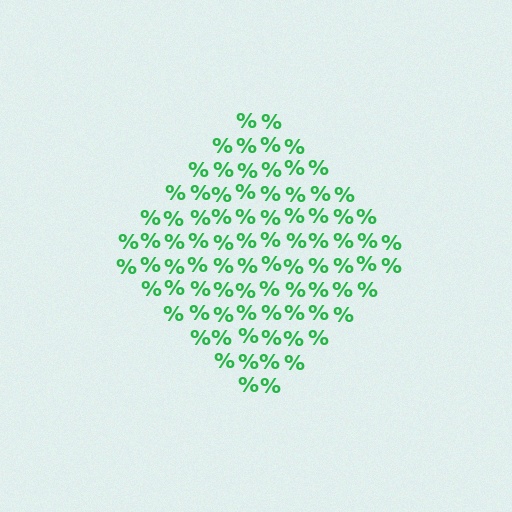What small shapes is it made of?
It is made of small percent signs.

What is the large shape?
The large shape is a diamond.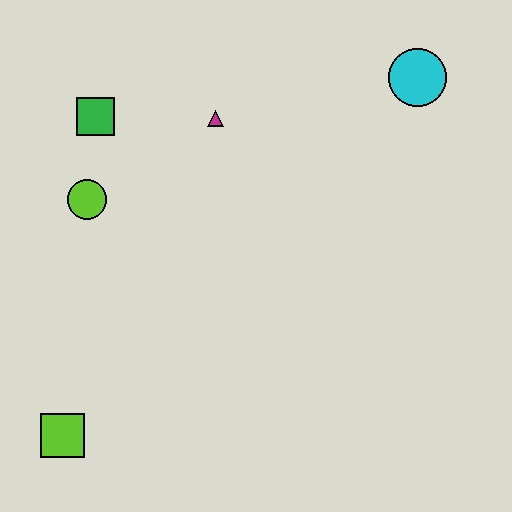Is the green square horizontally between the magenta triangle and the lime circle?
Yes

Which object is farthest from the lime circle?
The cyan circle is farthest from the lime circle.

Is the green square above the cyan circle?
No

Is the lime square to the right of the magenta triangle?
No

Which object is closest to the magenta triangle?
The green square is closest to the magenta triangle.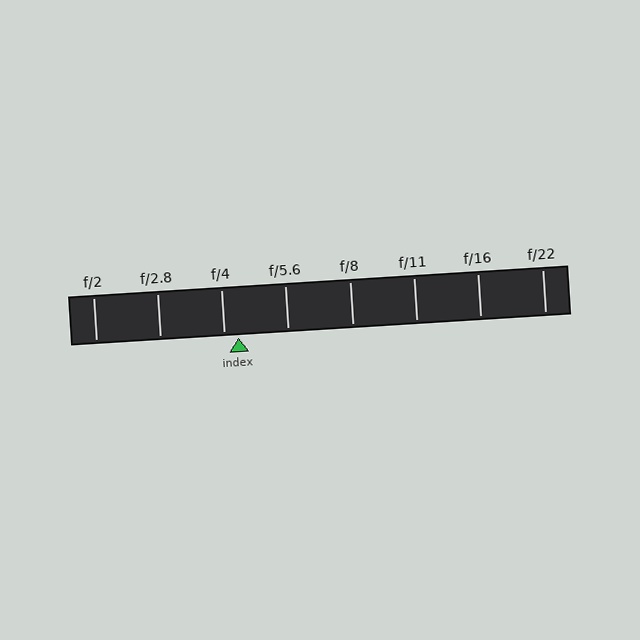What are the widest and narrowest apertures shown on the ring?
The widest aperture shown is f/2 and the narrowest is f/22.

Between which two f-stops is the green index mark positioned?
The index mark is between f/4 and f/5.6.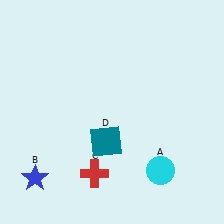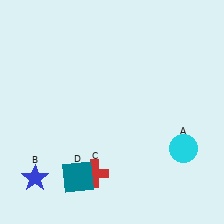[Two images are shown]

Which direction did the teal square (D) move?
The teal square (D) moved down.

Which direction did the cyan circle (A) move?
The cyan circle (A) moved right.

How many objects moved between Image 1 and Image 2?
2 objects moved between the two images.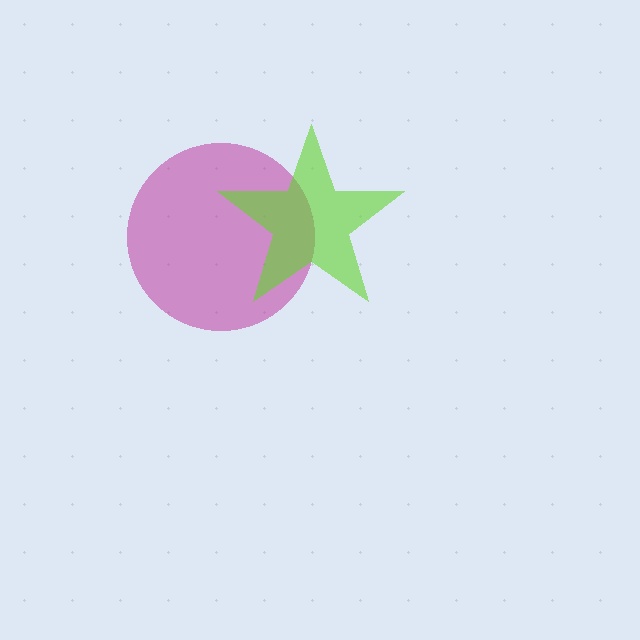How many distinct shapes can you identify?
There are 2 distinct shapes: a magenta circle, a lime star.